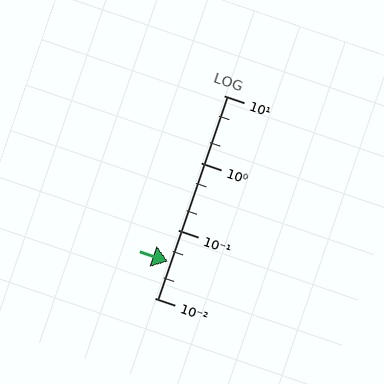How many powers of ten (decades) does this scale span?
The scale spans 3 decades, from 0.01 to 10.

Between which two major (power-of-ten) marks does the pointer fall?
The pointer is between 0.01 and 0.1.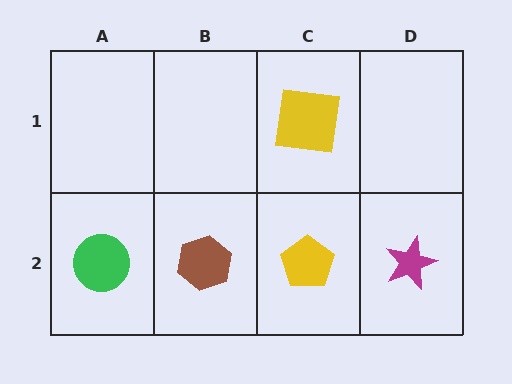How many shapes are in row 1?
1 shape.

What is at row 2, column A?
A green circle.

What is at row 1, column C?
A yellow square.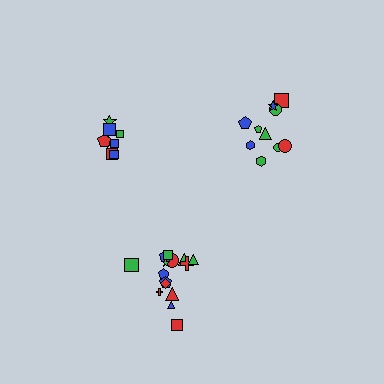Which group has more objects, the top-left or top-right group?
The top-right group.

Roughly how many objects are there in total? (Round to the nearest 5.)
Roughly 35 objects in total.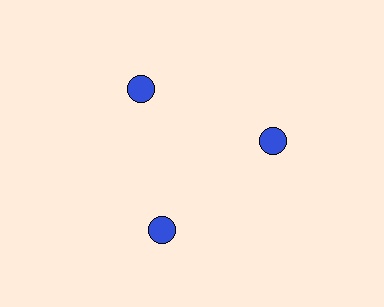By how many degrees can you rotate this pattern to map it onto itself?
The pattern maps onto itself every 120 degrees of rotation.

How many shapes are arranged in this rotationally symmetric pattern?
There are 3 shapes, arranged in 3 groups of 1.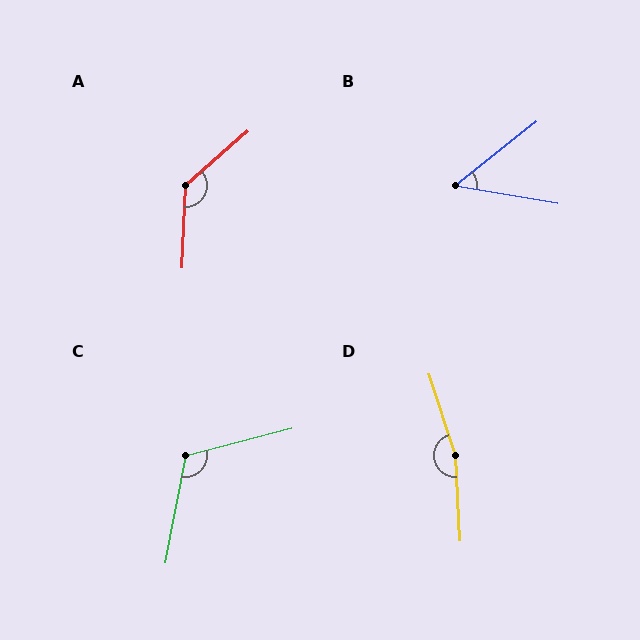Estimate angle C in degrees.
Approximately 115 degrees.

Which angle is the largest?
D, at approximately 165 degrees.